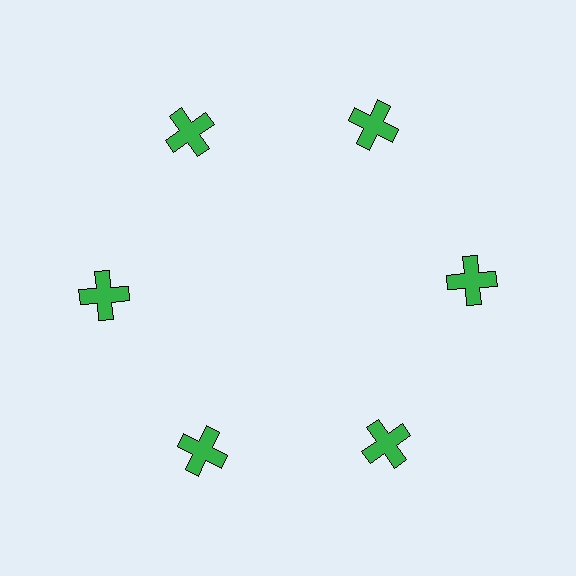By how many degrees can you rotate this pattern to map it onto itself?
The pattern maps onto itself every 60 degrees of rotation.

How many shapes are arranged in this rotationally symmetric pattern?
There are 6 shapes, arranged in 6 groups of 1.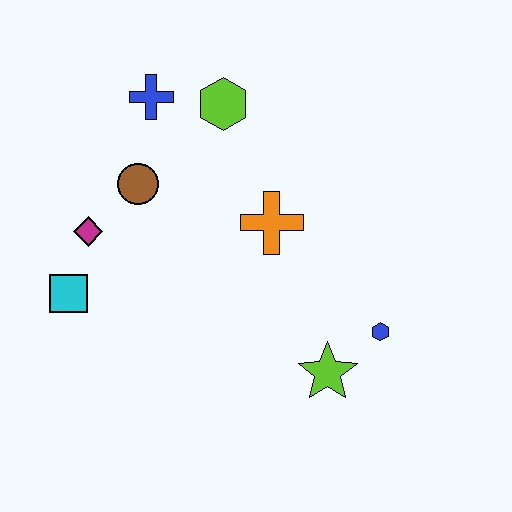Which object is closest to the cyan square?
The magenta diamond is closest to the cyan square.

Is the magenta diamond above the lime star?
Yes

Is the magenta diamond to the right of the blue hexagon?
No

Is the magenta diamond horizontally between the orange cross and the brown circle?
No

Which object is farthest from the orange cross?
The cyan square is farthest from the orange cross.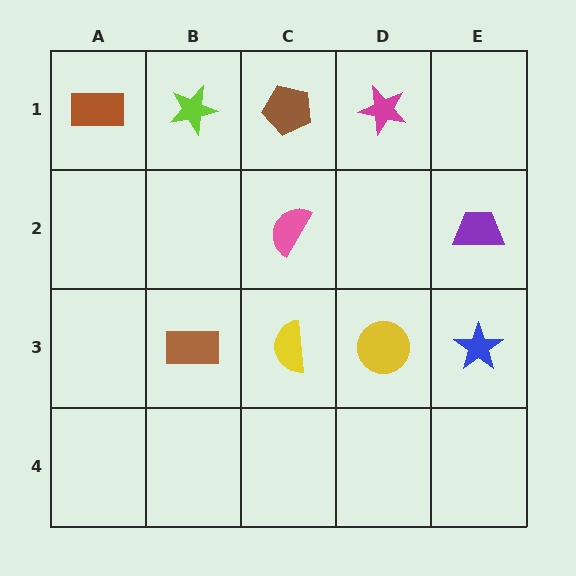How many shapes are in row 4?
0 shapes.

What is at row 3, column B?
A brown rectangle.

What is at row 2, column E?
A purple trapezoid.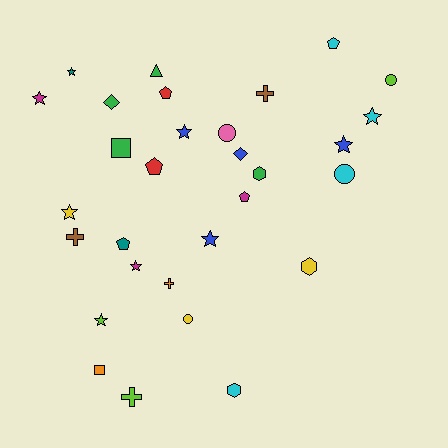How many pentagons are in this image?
There are 5 pentagons.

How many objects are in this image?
There are 30 objects.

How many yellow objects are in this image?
There are 3 yellow objects.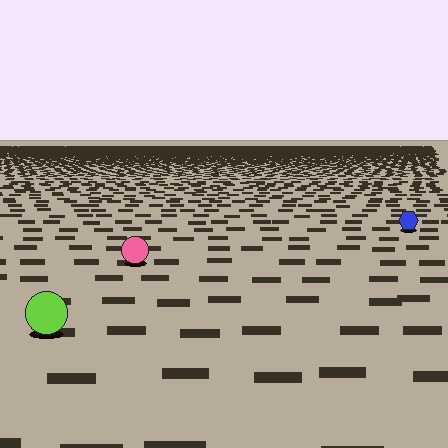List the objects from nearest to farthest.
From nearest to farthest: the lime circle, the pink circle, the blue hexagon.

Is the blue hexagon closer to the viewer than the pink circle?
No. The pink circle is closer — you can tell from the texture gradient: the ground texture is coarser near it.